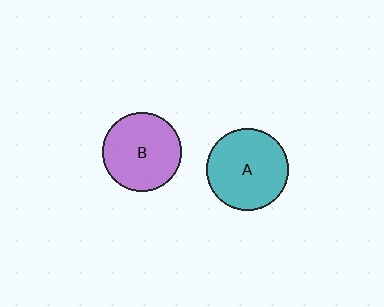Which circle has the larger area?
Circle A (teal).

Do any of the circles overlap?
No, none of the circles overlap.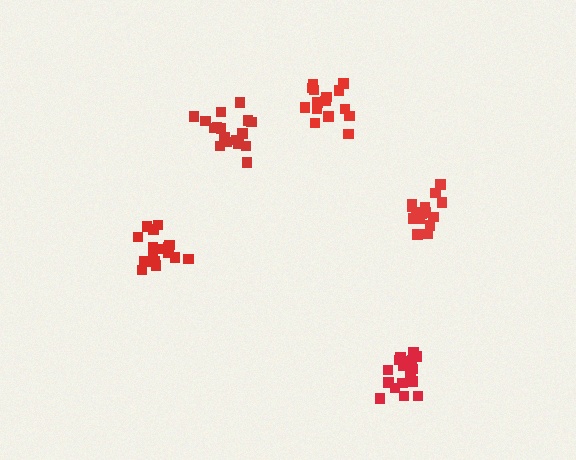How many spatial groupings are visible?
There are 5 spatial groupings.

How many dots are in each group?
Group 1: 16 dots, Group 2: 19 dots, Group 3: 18 dots, Group 4: 15 dots, Group 5: 16 dots (84 total).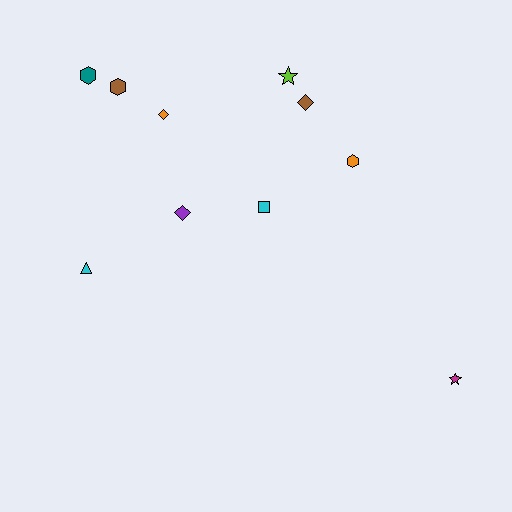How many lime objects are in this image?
There is 1 lime object.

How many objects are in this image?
There are 10 objects.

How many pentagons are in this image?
There are no pentagons.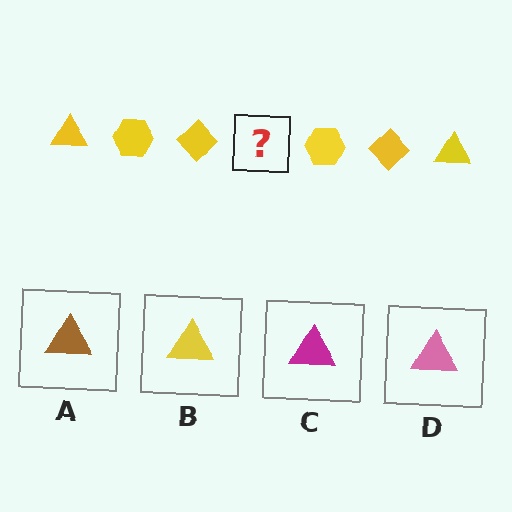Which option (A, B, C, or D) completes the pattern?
B.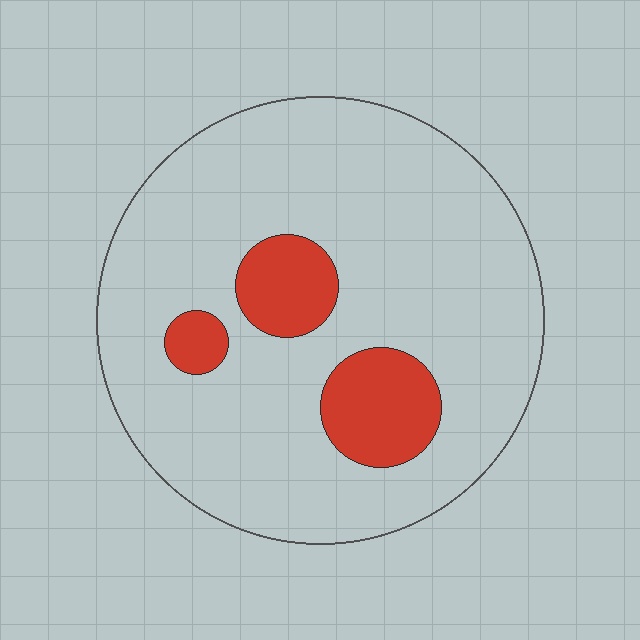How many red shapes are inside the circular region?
3.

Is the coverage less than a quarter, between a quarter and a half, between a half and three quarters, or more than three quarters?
Less than a quarter.